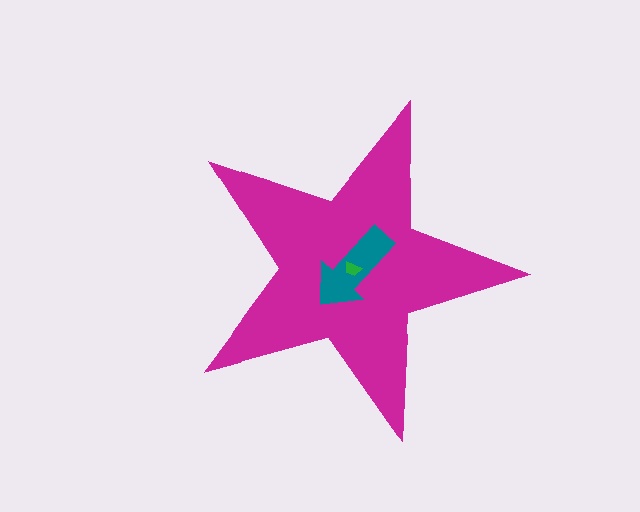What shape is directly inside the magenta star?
The teal arrow.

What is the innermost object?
The green trapezoid.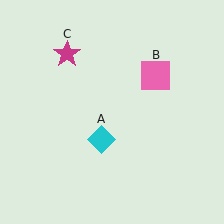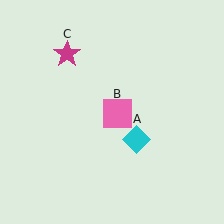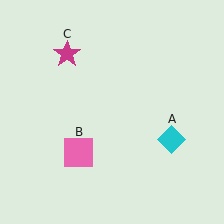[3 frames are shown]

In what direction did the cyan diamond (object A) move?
The cyan diamond (object A) moved right.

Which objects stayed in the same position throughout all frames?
Magenta star (object C) remained stationary.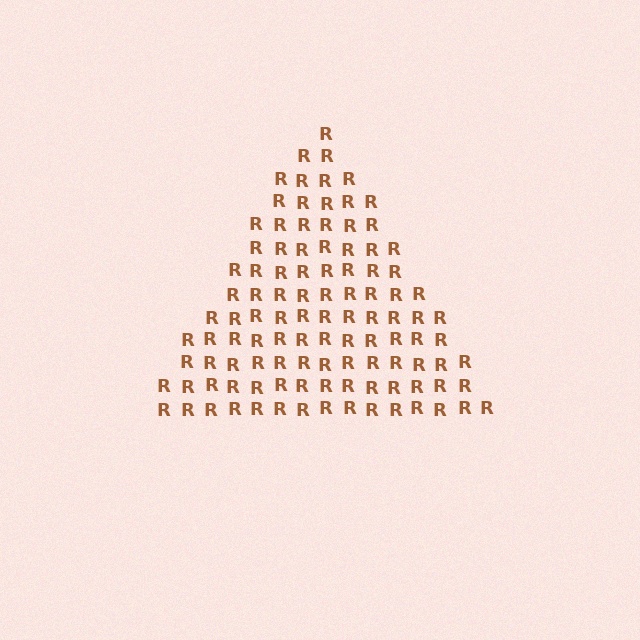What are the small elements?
The small elements are letter R's.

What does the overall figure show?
The overall figure shows a triangle.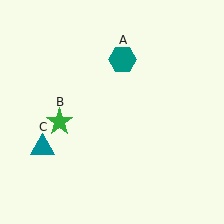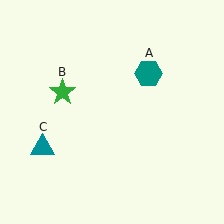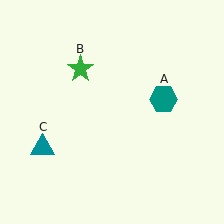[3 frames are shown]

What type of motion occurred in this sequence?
The teal hexagon (object A), green star (object B) rotated clockwise around the center of the scene.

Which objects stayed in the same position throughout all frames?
Teal triangle (object C) remained stationary.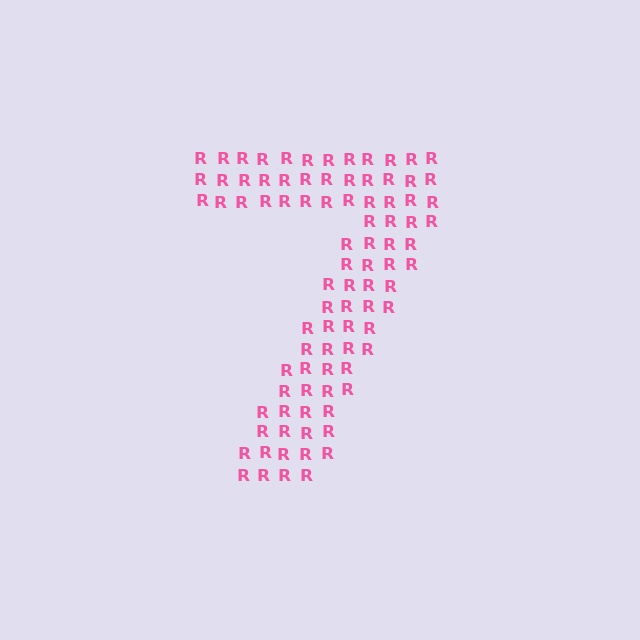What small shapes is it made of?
It is made of small letter R's.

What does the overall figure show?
The overall figure shows the digit 7.